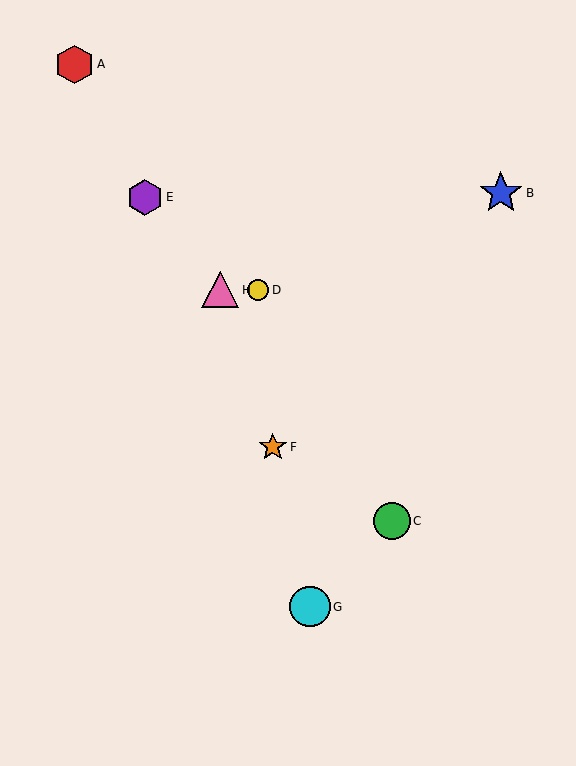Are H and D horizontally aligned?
Yes, both are at y≈290.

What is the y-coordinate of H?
Object H is at y≈290.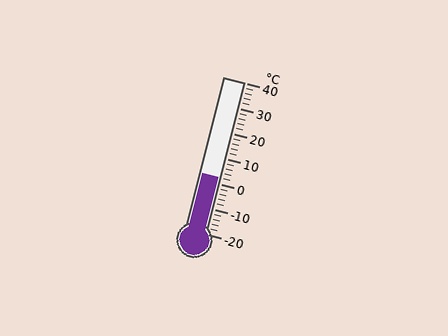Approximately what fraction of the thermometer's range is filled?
The thermometer is filled to approximately 35% of its range.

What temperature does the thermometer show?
The thermometer shows approximately 2°C.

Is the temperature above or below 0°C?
The temperature is above 0°C.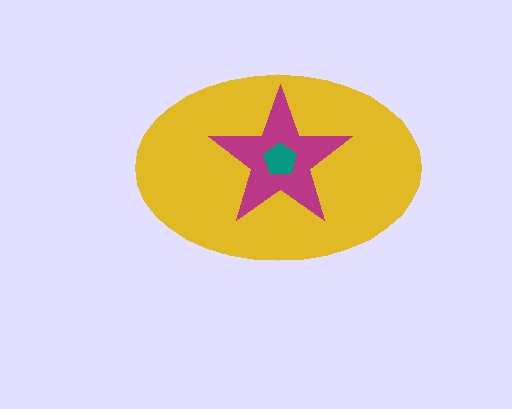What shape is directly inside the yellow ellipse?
The magenta star.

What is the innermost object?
The teal pentagon.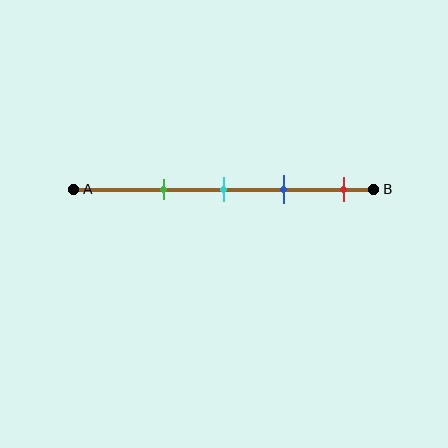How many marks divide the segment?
There are 4 marks dividing the segment.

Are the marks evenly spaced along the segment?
Yes, the marks are approximately evenly spaced.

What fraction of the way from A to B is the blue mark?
The blue mark is approximately 70% (0.7) of the way from A to B.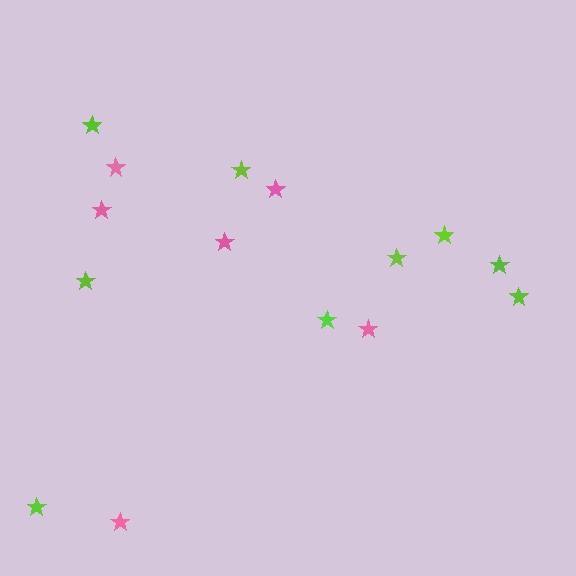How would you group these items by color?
There are 2 groups: one group of pink stars (6) and one group of lime stars (9).